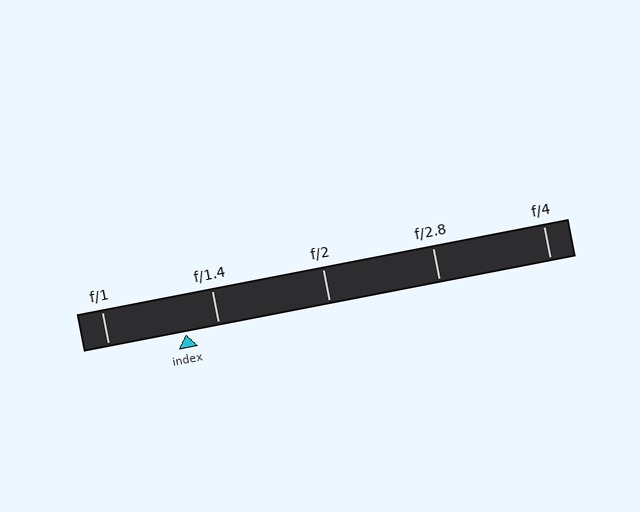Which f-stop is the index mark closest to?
The index mark is closest to f/1.4.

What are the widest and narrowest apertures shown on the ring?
The widest aperture shown is f/1 and the narrowest is f/4.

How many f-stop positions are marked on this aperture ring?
There are 5 f-stop positions marked.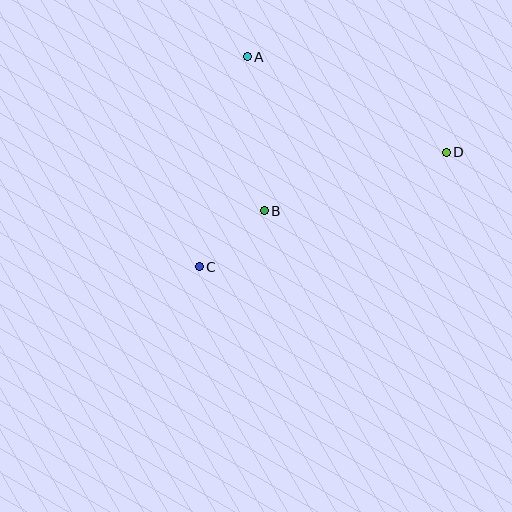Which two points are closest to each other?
Points B and C are closest to each other.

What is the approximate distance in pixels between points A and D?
The distance between A and D is approximately 221 pixels.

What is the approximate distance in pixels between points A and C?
The distance between A and C is approximately 215 pixels.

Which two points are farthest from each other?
Points C and D are farthest from each other.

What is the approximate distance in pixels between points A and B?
The distance between A and B is approximately 155 pixels.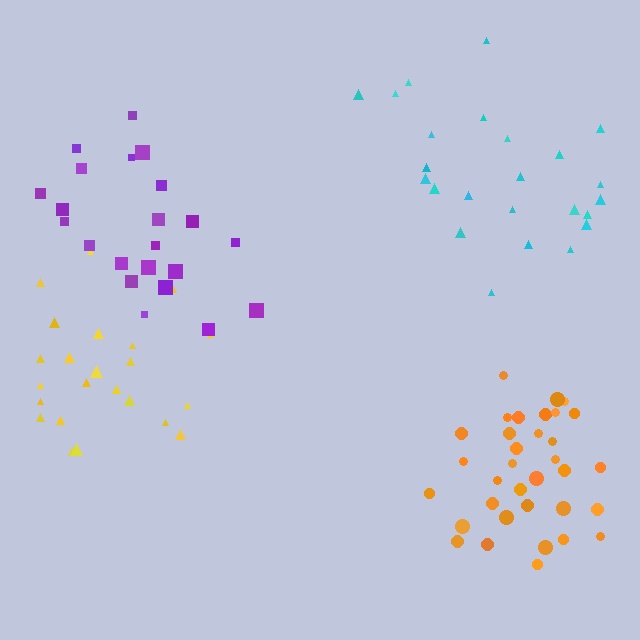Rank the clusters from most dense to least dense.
orange, yellow, purple, cyan.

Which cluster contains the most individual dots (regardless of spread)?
Orange (34).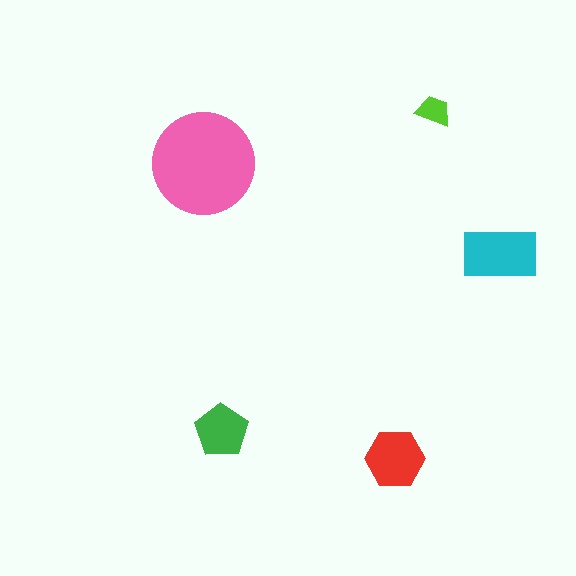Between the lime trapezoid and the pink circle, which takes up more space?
The pink circle.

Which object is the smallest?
The lime trapezoid.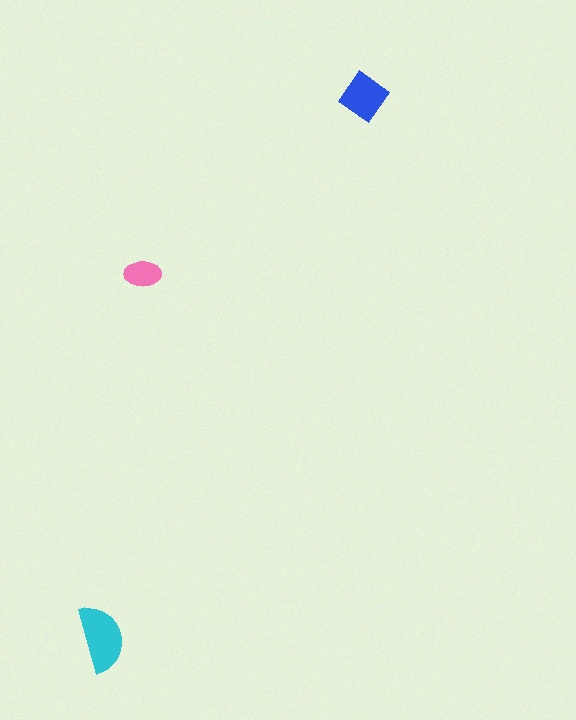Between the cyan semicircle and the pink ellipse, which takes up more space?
The cyan semicircle.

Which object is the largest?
The cyan semicircle.